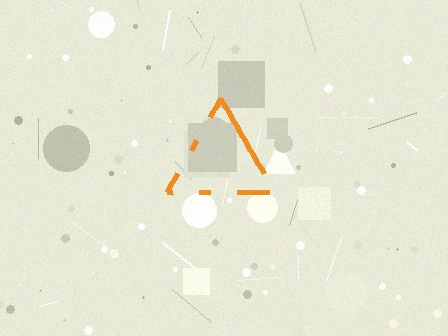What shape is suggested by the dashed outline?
The dashed outline suggests a triangle.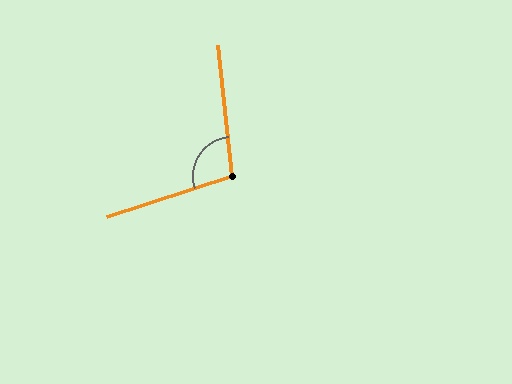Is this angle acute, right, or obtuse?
It is obtuse.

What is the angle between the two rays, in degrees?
Approximately 102 degrees.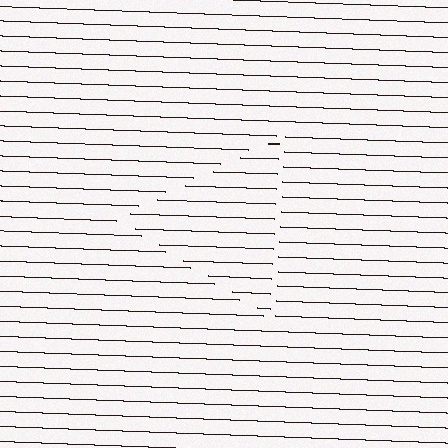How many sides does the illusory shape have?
3 sides — the line-ends trace a triangle.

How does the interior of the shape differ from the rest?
The interior of the shape contains the same grating, shifted by half a period — the contour is defined by the phase discontinuity where line-ends from the inner and outer gratings abut.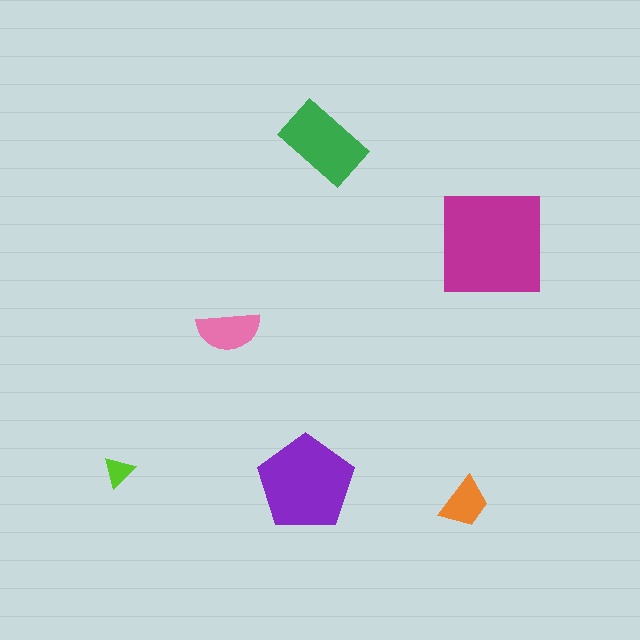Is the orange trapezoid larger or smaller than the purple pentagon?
Smaller.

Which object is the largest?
The magenta square.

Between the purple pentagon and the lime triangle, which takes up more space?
The purple pentagon.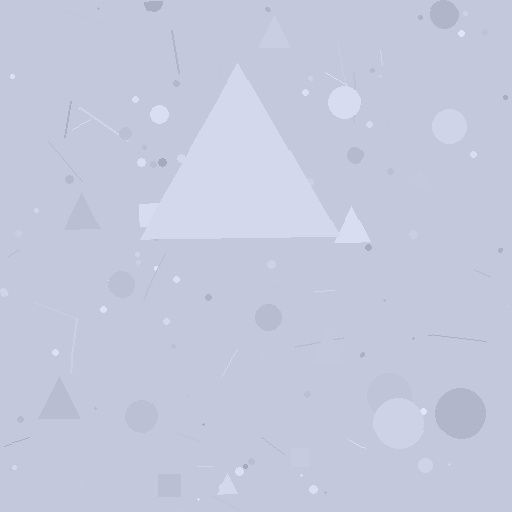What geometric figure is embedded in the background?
A triangle is embedded in the background.